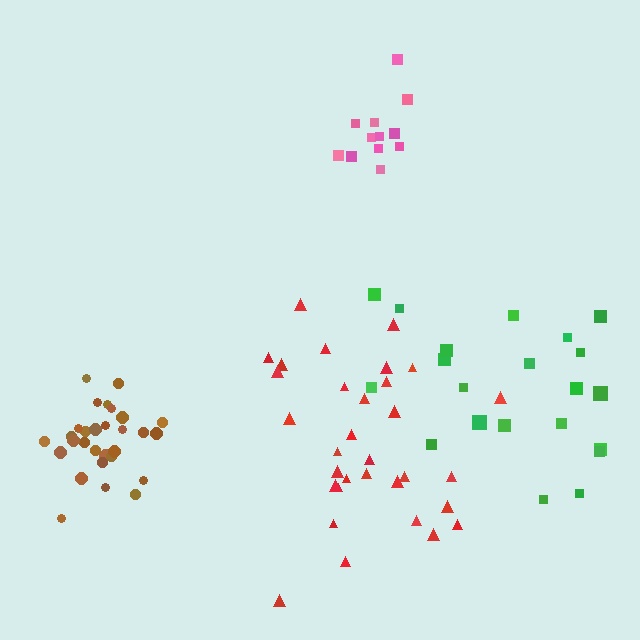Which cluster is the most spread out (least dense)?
Green.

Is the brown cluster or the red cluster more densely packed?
Brown.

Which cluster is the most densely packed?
Pink.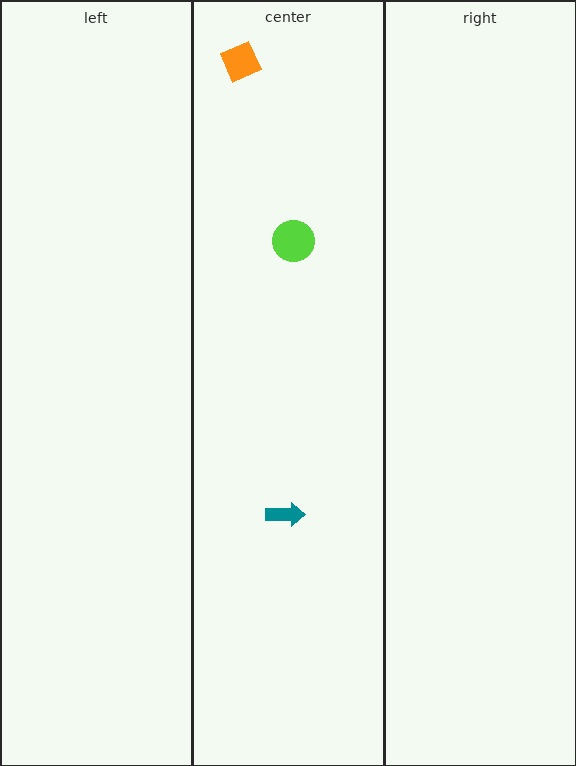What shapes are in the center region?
The orange diamond, the lime circle, the teal arrow.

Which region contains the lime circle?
The center region.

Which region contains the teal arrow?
The center region.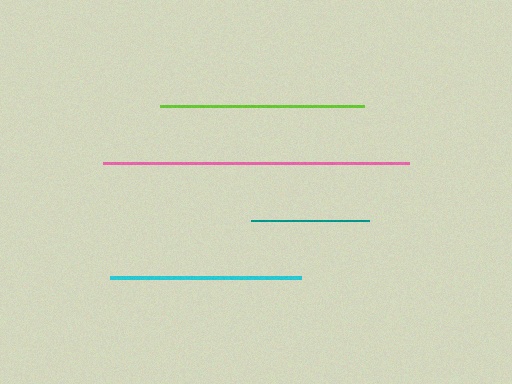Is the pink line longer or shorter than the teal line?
The pink line is longer than the teal line.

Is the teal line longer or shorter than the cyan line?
The cyan line is longer than the teal line.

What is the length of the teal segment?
The teal segment is approximately 118 pixels long.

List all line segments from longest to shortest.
From longest to shortest: pink, lime, cyan, teal.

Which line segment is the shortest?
The teal line is the shortest at approximately 118 pixels.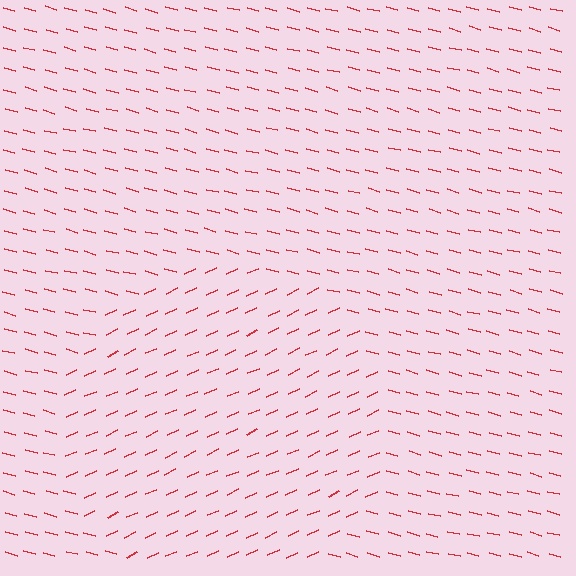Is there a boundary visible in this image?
Yes, there is a texture boundary formed by a change in line orientation.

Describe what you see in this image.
The image is filled with small red line segments. A circle region in the image has lines oriented differently from the surrounding lines, creating a visible texture boundary.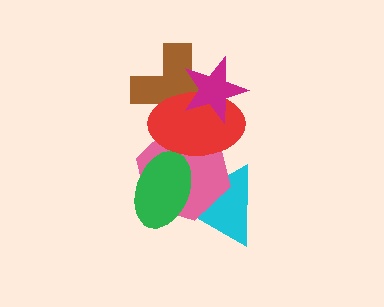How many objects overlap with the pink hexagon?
4 objects overlap with the pink hexagon.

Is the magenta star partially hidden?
No, no other shape covers it.